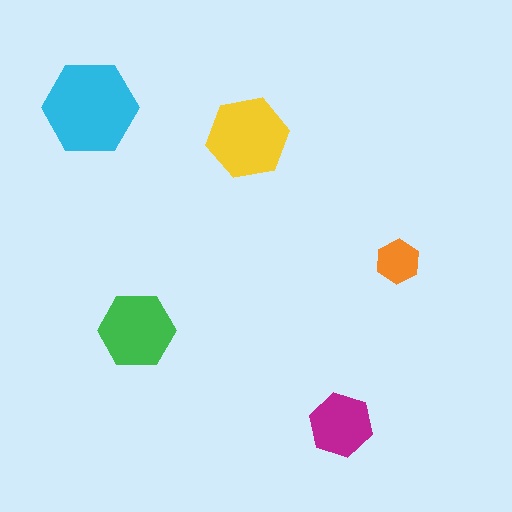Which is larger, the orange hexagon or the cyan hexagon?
The cyan one.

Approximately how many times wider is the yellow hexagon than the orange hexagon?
About 2 times wider.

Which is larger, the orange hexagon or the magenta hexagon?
The magenta one.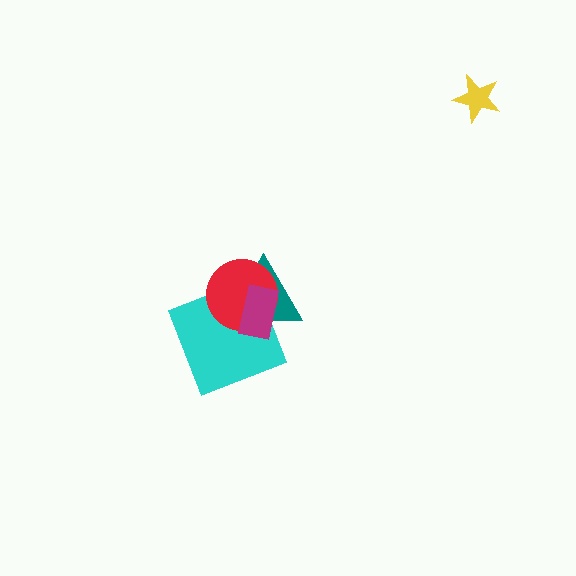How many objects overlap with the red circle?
3 objects overlap with the red circle.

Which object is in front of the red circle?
The magenta rectangle is in front of the red circle.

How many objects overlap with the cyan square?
3 objects overlap with the cyan square.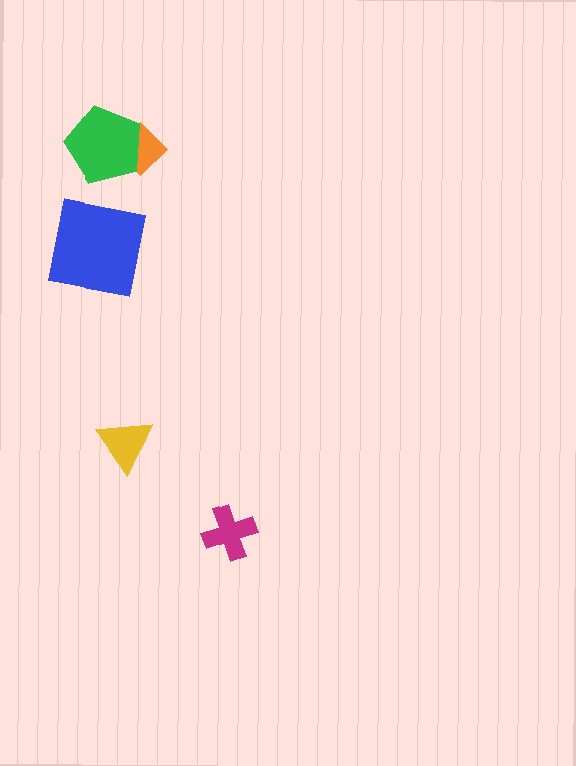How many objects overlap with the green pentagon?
1 object overlaps with the green pentagon.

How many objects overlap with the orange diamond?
1 object overlaps with the orange diamond.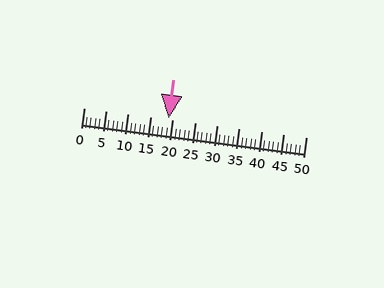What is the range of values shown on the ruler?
The ruler shows values from 0 to 50.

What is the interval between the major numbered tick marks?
The major tick marks are spaced 5 units apart.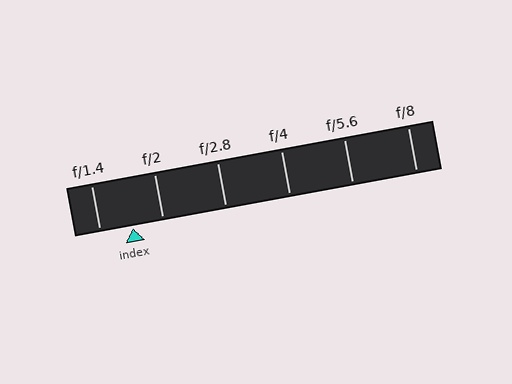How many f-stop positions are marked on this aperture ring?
There are 6 f-stop positions marked.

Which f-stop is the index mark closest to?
The index mark is closest to f/2.